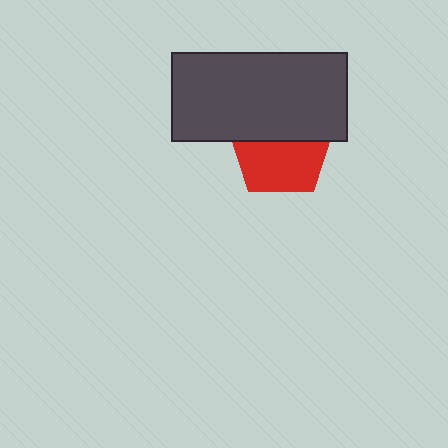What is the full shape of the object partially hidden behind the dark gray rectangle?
The partially hidden object is a red pentagon.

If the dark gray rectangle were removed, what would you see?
You would see the complete red pentagon.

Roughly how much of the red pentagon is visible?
About half of it is visible (roughly 56%).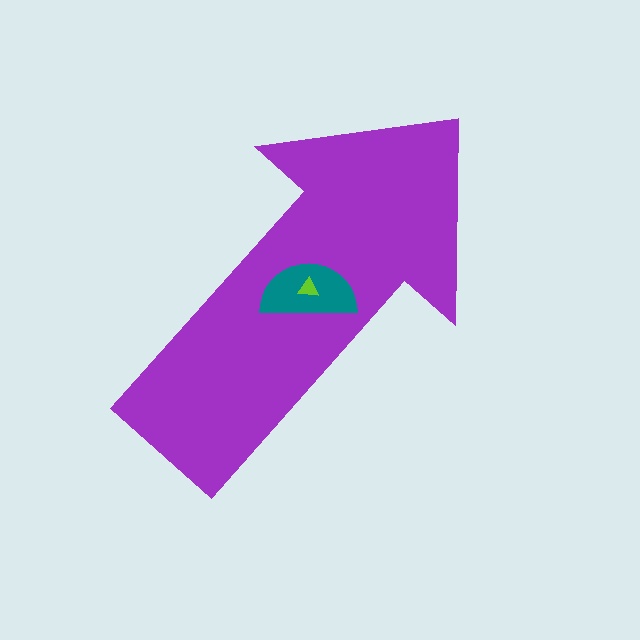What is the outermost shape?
The purple arrow.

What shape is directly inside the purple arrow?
The teal semicircle.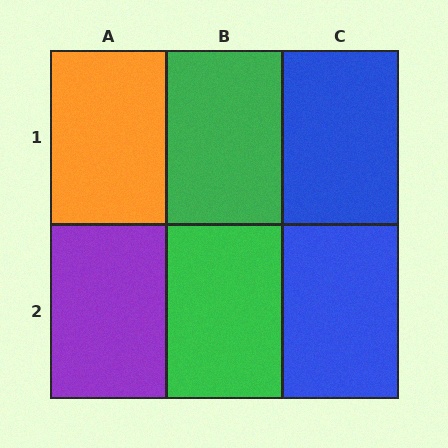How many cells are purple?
1 cell is purple.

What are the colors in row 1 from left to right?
Orange, green, blue.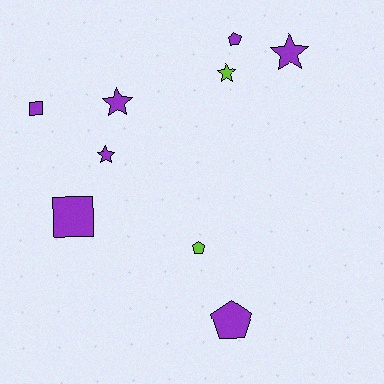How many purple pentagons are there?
There are 2 purple pentagons.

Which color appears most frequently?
Purple, with 7 objects.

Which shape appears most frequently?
Star, with 4 objects.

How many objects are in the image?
There are 9 objects.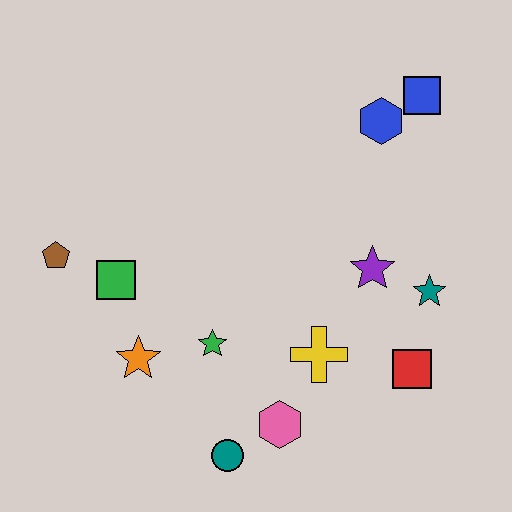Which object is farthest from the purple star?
The brown pentagon is farthest from the purple star.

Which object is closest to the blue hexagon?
The blue square is closest to the blue hexagon.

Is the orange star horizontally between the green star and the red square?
No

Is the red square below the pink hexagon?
No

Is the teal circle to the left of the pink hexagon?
Yes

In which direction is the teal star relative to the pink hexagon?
The teal star is to the right of the pink hexagon.